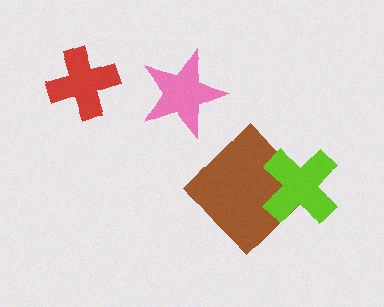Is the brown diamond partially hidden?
Yes, it is partially covered by another shape.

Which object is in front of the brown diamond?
The lime cross is in front of the brown diamond.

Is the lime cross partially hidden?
No, no other shape covers it.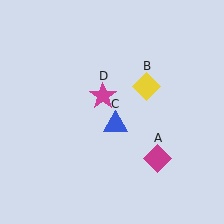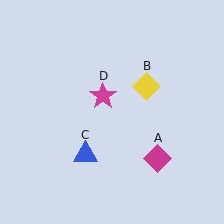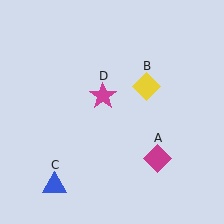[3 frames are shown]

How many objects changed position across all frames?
1 object changed position: blue triangle (object C).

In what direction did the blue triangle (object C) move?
The blue triangle (object C) moved down and to the left.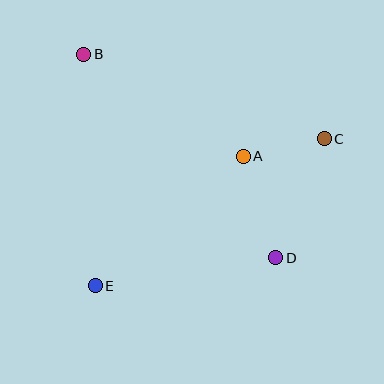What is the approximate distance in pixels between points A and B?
The distance between A and B is approximately 189 pixels.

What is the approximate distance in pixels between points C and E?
The distance between C and E is approximately 272 pixels.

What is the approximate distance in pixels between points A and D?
The distance between A and D is approximately 107 pixels.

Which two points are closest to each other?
Points A and C are closest to each other.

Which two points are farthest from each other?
Points B and D are farthest from each other.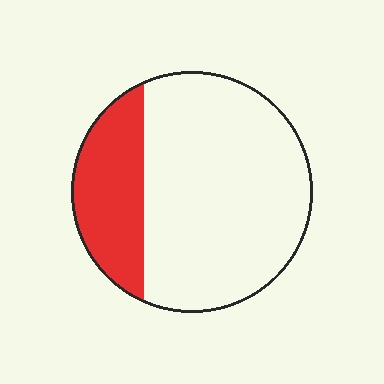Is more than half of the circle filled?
No.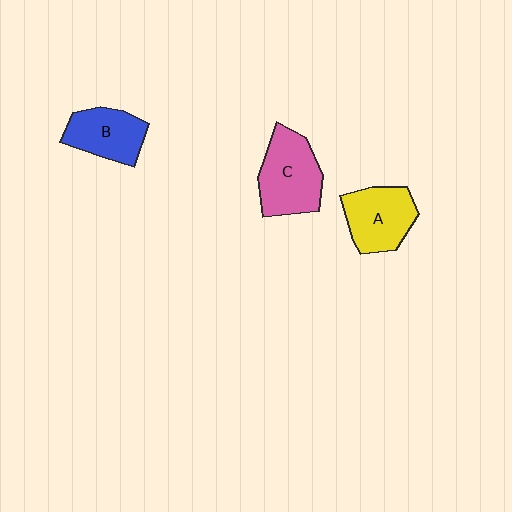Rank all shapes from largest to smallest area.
From largest to smallest: C (pink), A (yellow), B (blue).